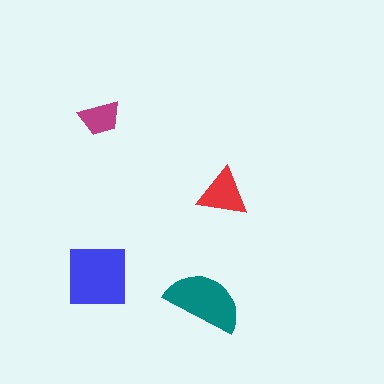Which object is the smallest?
The magenta trapezoid.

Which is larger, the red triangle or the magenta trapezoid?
The red triangle.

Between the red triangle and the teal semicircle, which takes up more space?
The teal semicircle.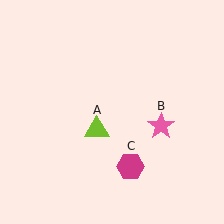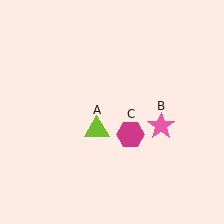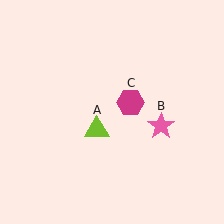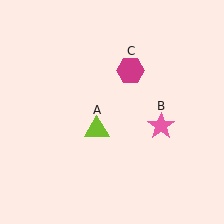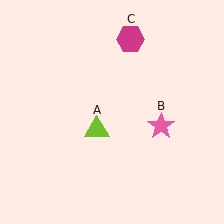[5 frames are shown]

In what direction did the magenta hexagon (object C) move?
The magenta hexagon (object C) moved up.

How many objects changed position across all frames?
1 object changed position: magenta hexagon (object C).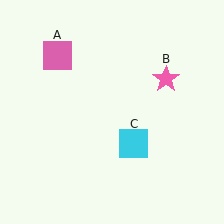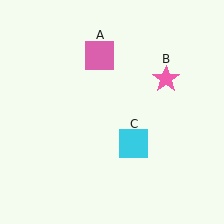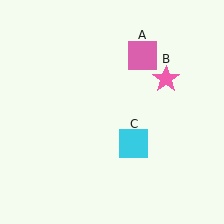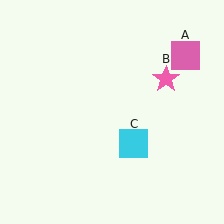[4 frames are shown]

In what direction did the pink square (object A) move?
The pink square (object A) moved right.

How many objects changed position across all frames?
1 object changed position: pink square (object A).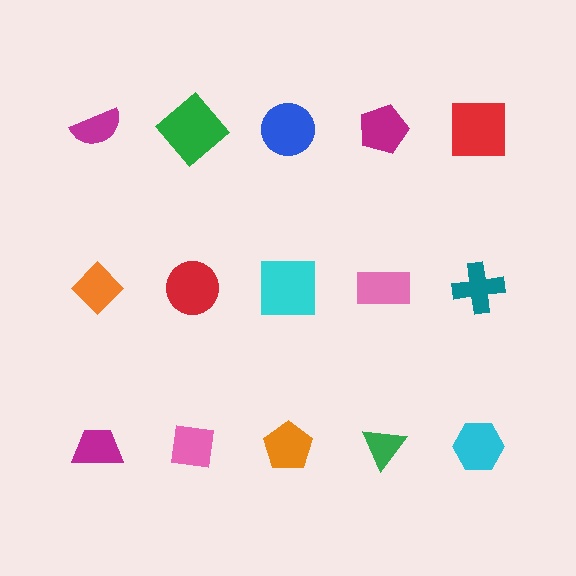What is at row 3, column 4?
A green triangle.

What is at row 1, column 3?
A blue circle.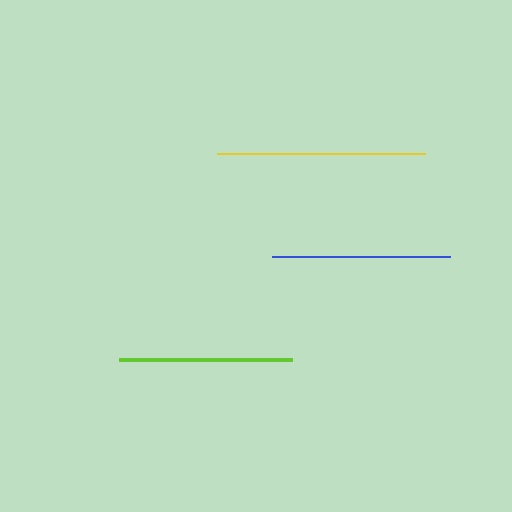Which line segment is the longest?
The yellow line is the longest at approximately 207 pixels.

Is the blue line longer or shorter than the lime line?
The blue line is longer than the lime line.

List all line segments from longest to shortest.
From longest to shortest: yellow, blue, lime.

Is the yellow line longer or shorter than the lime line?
The yellow line is longer than the lime line.